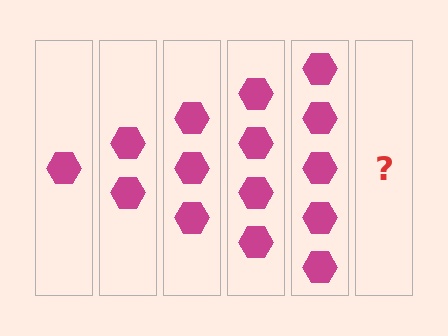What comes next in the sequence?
The next element should be 6 hexagons.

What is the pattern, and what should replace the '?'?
The pattern is that each step adds one more hexagon. The '?' should be 6 hexagons.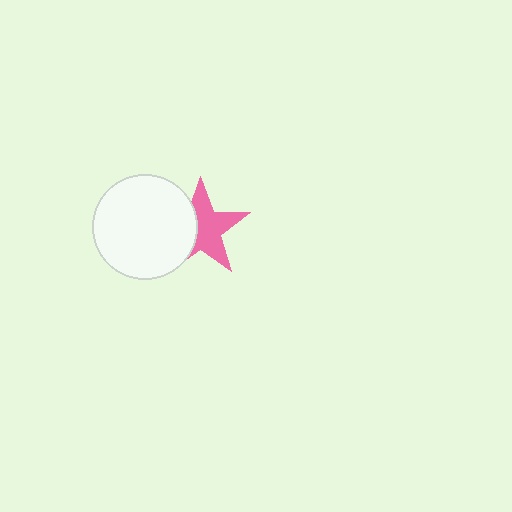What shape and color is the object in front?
The object in front is a white circle.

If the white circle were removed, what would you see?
You would see the complete pink star.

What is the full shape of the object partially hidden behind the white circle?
The partially hidden object is a pink star.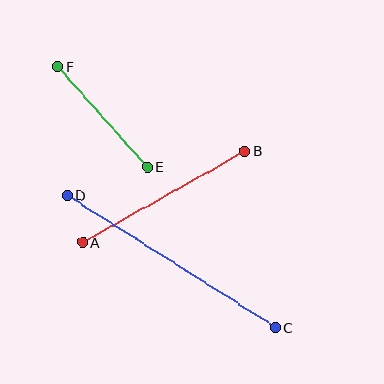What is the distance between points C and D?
The distance is approximately 246 pixels.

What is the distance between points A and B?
The distance is approximately 187 pixels.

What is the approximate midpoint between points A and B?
The midpoint is at approximately (164, 196) pixels.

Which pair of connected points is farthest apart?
Points C and D are farthest apart.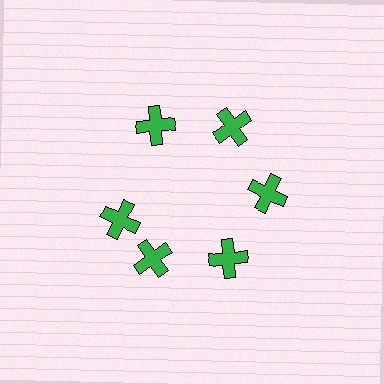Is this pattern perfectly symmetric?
No. The 6 green crosses are arranged in a ring, but one element near the 9 o'clock position is rotated out of alignment along the ring, breaking the 6-fold rotational symmetry.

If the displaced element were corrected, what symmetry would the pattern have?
It would have 6-fold rotational symmetry — the pattern would map onto itself every 60 degrees.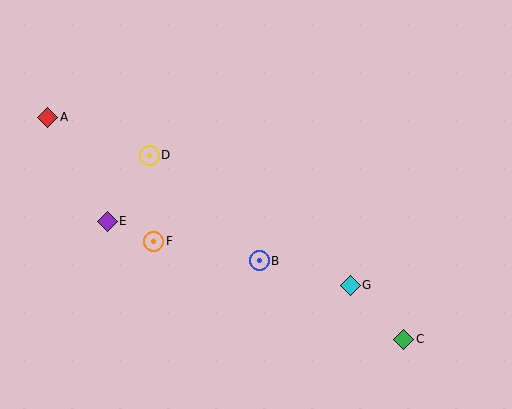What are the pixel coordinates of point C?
Point C is at (404, 339).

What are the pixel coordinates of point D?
Point D is at (149, 155).